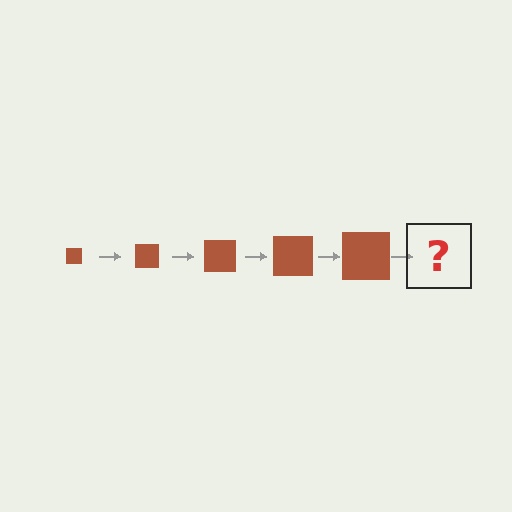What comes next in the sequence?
The next element should be a brown square, larger than the previous one.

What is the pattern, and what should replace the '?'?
The pattern is that the square gets progressively larger each step. The '?' should be a brown square, larger than the previous one.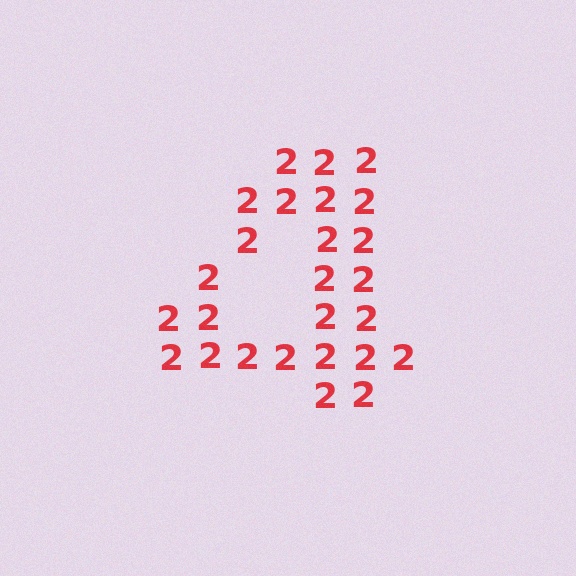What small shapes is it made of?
It is made of small digit 2's.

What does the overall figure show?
The overall figure shows the digit 4.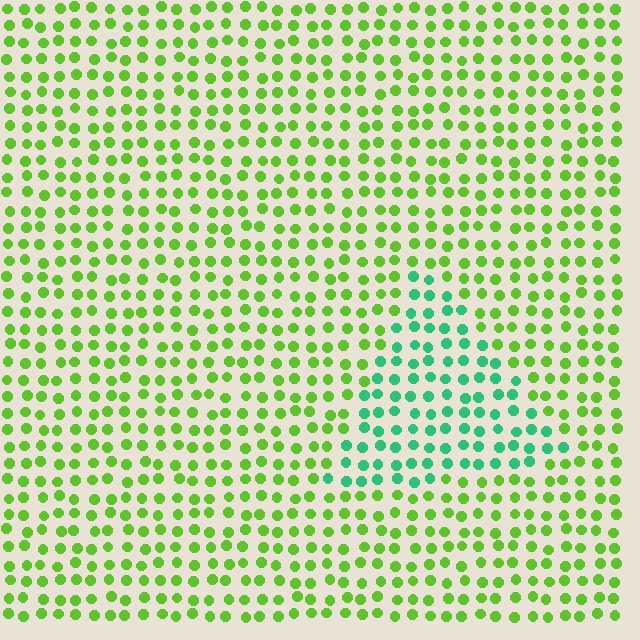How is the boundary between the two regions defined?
The boundary is defined purely by a slight shift in hue (about 50 degrees). Spacing, size, and orientation are identical on both sides.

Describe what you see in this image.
The image is filled with small lime elements in a uniform arrangement. A triangle-shaped region is visible where the elements are tinted to a slightly different hue, forming a subtle color boundary.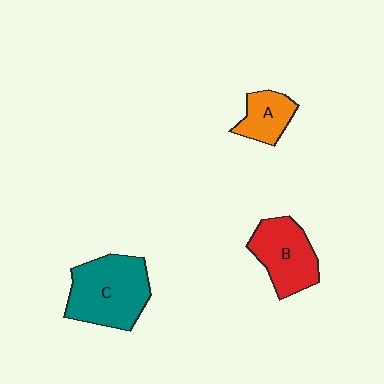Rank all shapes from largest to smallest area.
From largest to smallest: C (teal), B (red), A (orange).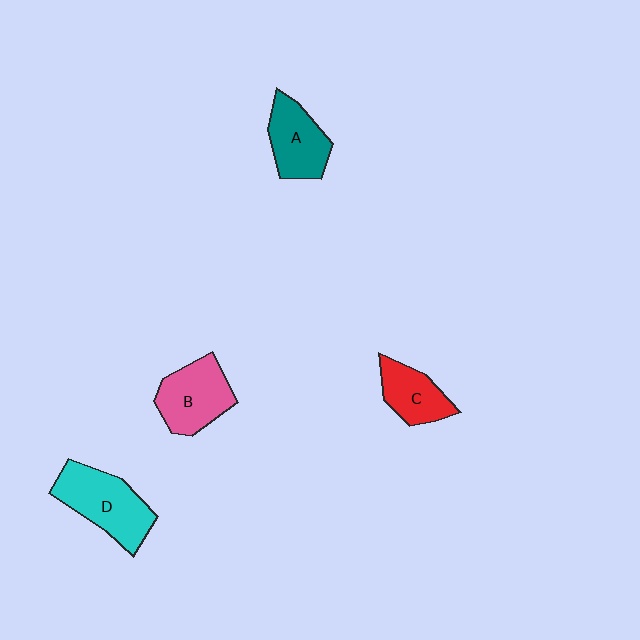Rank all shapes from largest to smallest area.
From largest to smallest: D (cyan), B (pink), A (teal), C (red).